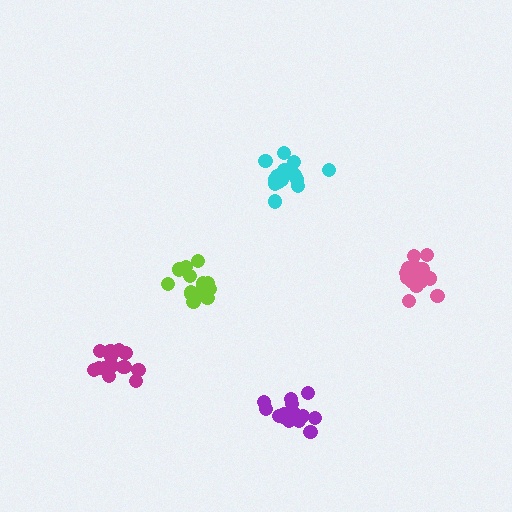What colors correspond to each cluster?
The clusters are colored: purple, magenta, lime, cyan, pink.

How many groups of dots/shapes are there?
There are 5 groups.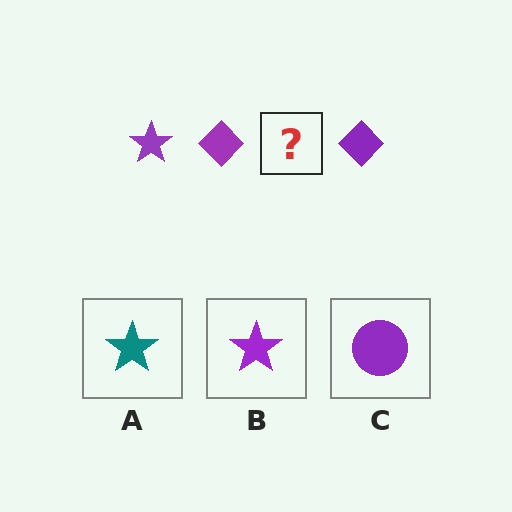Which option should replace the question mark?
Option B.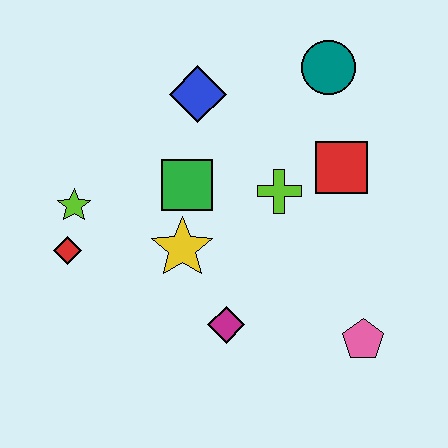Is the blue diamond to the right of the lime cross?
No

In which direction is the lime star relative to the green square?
The lime star is to the left of the green square.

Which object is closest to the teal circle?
The red square is closest to the teal circle.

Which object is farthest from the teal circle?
The red diamond is farthest from the teal circle.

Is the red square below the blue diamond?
Yes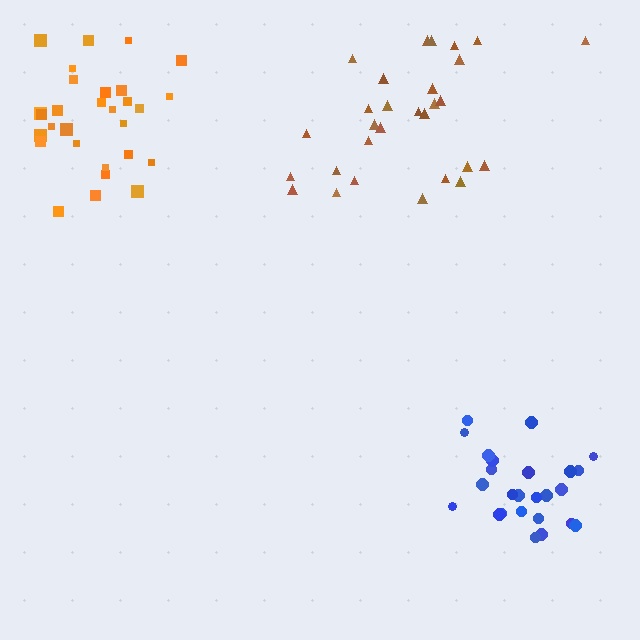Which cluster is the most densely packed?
Orange.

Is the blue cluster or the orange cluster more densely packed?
Orange.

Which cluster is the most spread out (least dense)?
Brown.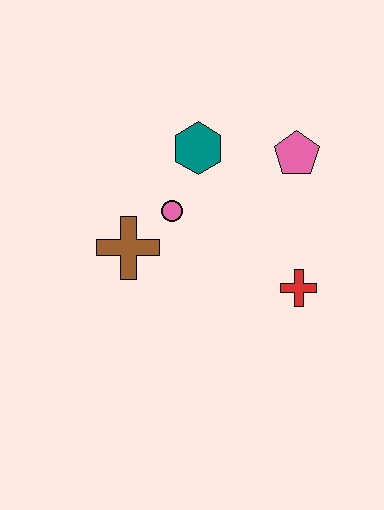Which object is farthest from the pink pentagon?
The brown cross is farthest from the pink pentagon.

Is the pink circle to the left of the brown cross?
No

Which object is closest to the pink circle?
The brown cross is closest to the pink circle.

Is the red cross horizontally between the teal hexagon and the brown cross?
No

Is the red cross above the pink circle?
No